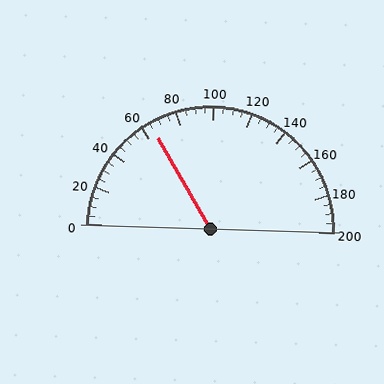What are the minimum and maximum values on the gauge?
The gauge ranges from 0 to 200.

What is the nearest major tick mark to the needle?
The nearest major tick mark is 60.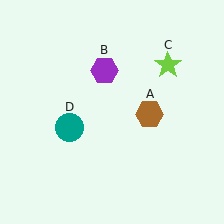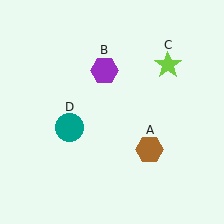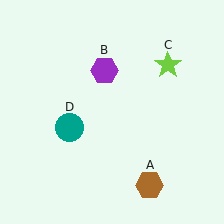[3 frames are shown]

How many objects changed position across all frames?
1 object changed position: brown hexagon (object A).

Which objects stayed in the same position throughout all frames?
Purple hexagon (object B) and lime star (object C) and teal circle (object D) remained stationary.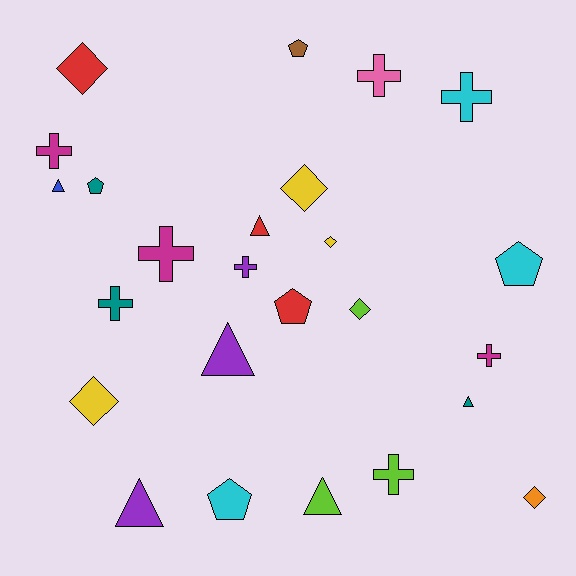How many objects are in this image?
There are 25 objects.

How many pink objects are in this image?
There is 1 pink object.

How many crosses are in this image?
There are 8 crosses.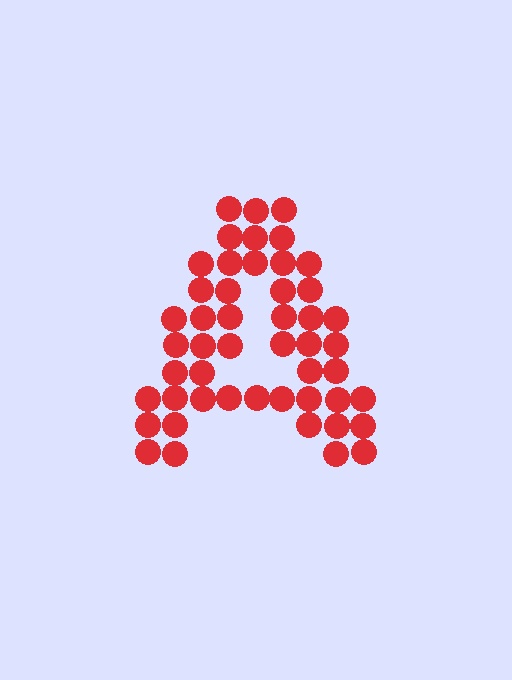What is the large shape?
The large shape is the letter A.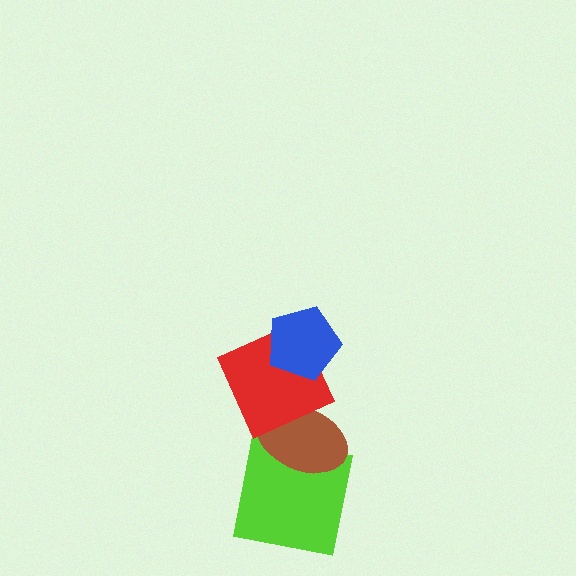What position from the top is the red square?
The red square is 2nd from the top.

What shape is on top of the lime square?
The brown ellipse is on top of the lime square.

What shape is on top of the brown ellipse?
The red square is on top of the brown ellipse.